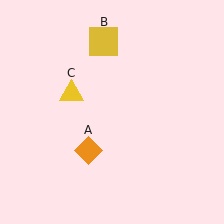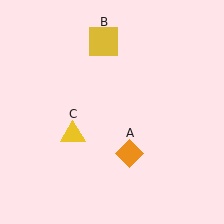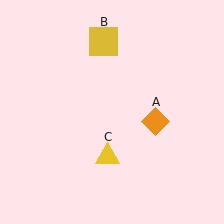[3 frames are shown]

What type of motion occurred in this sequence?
The orange diamond (object A), yellow triangle (object C) rotated counterclockwise around the center of the scene.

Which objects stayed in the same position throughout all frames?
Yellow square (object B) remained stationary.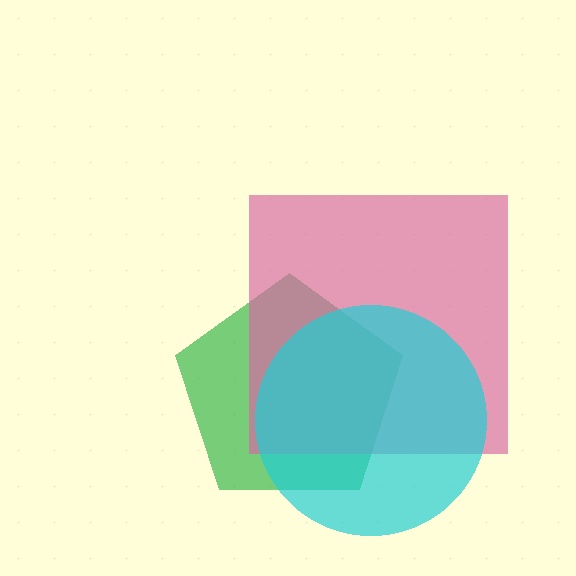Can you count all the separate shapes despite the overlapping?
Yes, there are 3 separate shapes.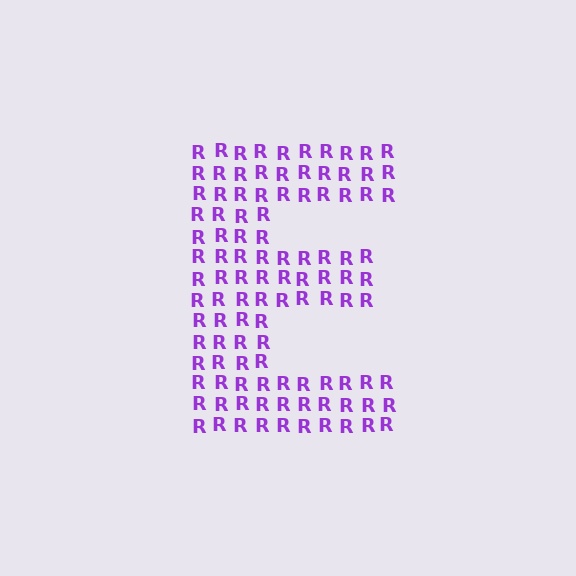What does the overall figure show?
The overall figure shows the letter E.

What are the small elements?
The small elements are letter R's.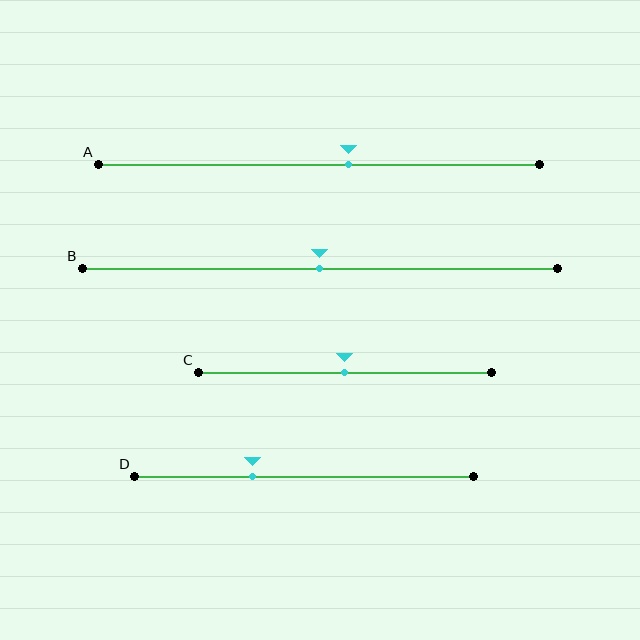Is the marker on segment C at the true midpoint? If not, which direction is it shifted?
Yes, the marker on segment C is at the true midpoint.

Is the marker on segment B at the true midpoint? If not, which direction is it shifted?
Yes, the marker on segment B is at the true midpoint.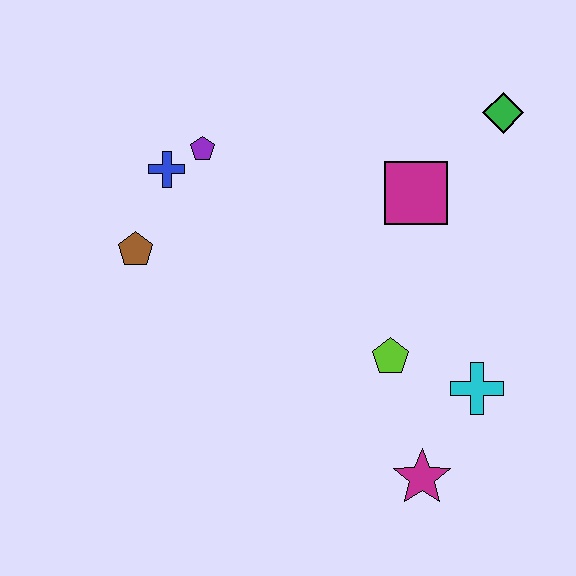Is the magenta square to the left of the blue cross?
No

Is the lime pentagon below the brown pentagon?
Yes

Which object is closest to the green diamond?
The magenta square is closest to the green diamond.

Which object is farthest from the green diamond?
The brown pentagon is farthest from the green diamond.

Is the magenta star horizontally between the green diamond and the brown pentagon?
Yes